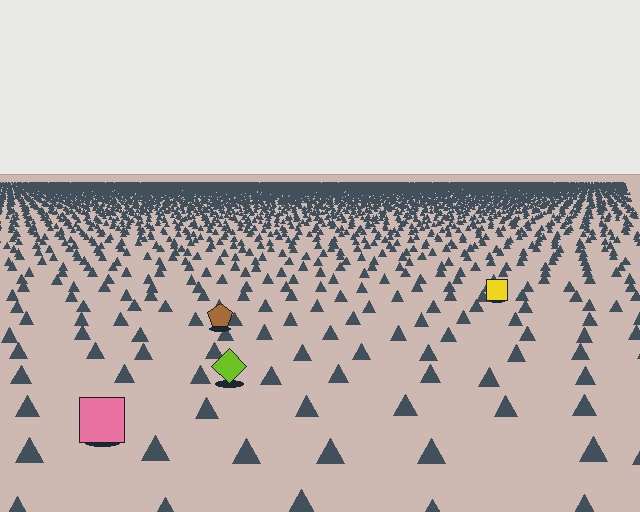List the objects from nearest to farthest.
From nearest to farthest: the pink square, the lime diamond, the brown pentagon, the yellow square.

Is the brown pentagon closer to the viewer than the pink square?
No. The pink square is closer — you can tell from the texture gradient: the ground texture is coarser near it.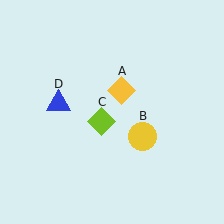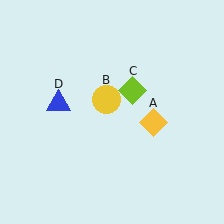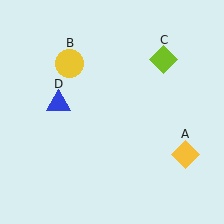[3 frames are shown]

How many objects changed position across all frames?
3 objects changed position: yellow diamond (object A), yellow circle (object B), lime diamond (object C).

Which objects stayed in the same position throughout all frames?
Blue triangle (object D) remained stationary.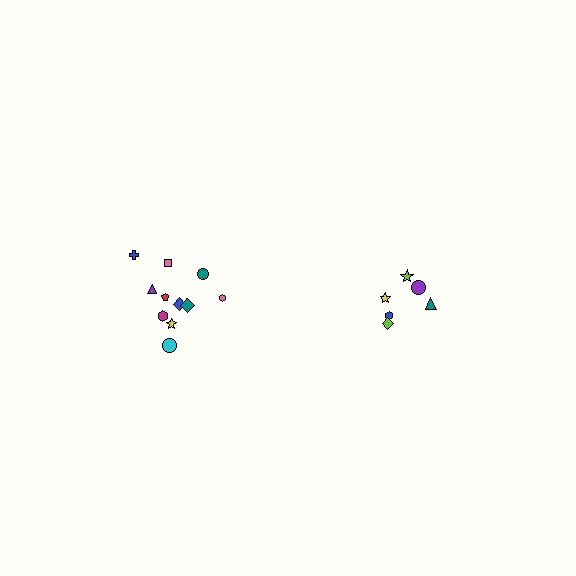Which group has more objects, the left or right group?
The left group.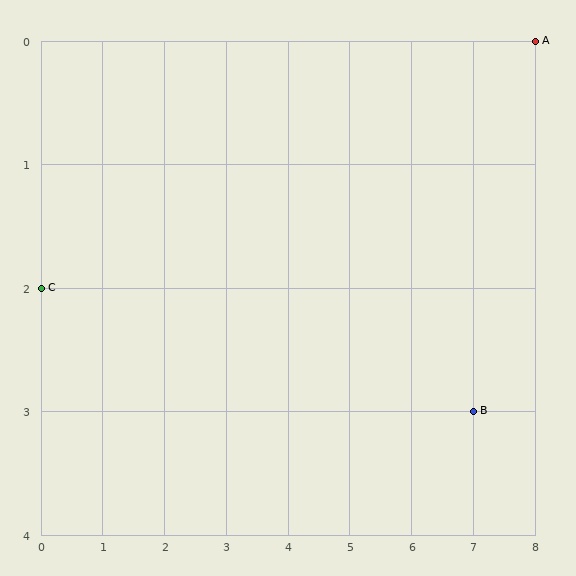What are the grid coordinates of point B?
Point B is at grid coordinates (7, 3).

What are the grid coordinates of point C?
Point C is at grid coordinates (0, 2).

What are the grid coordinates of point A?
Point A is at grid coordinates (8, 0).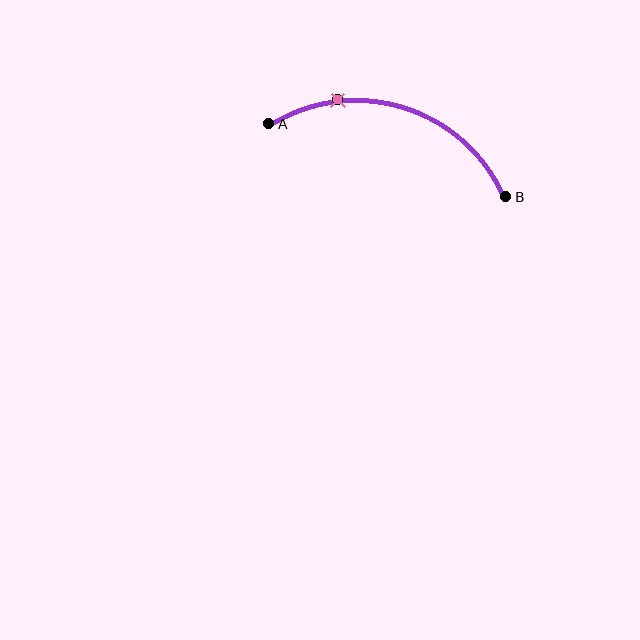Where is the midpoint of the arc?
The arc midpoint is the point on the curve farthest from the straight line joining A and B. It sits above that line.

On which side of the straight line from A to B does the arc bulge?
The arc bulges above the straight line connecting A and B.